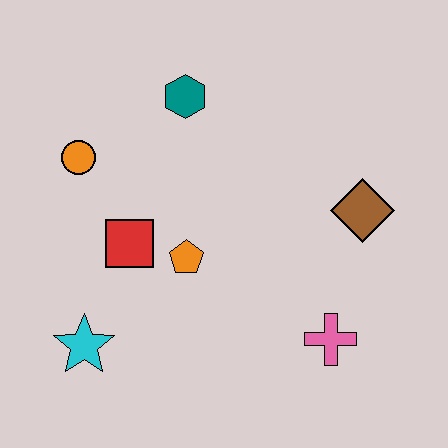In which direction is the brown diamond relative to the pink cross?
The brown diamond is above the pink cross.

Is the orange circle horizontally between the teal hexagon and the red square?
No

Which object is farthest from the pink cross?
The orange circle is farthest from the pink cross.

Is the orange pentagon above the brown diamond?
No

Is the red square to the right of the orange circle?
Yes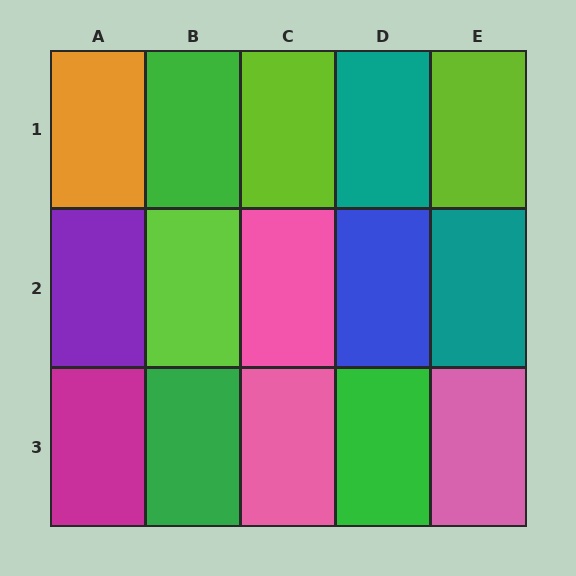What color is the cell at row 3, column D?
Green.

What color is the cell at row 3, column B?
Green.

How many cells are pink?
3 cells are pink.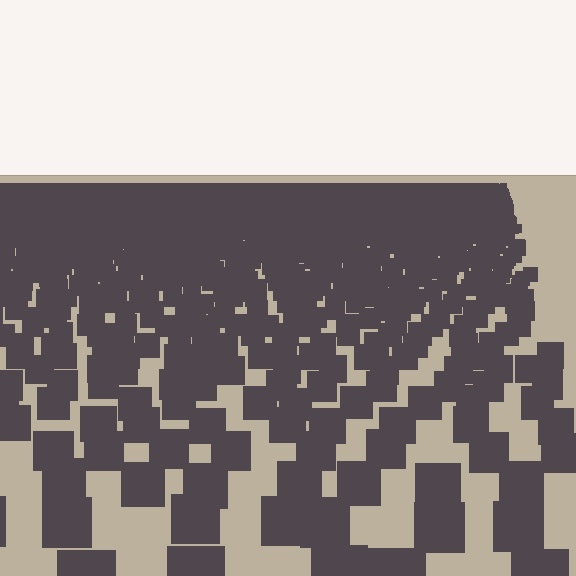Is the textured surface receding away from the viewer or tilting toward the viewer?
The surface is receding away from the viewer. Texture elements get smaller and denser toward the top.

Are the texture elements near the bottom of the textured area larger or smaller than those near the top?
Larger. Near the bottom, elements are closer to the viewer and appear at a bigger on-screen size.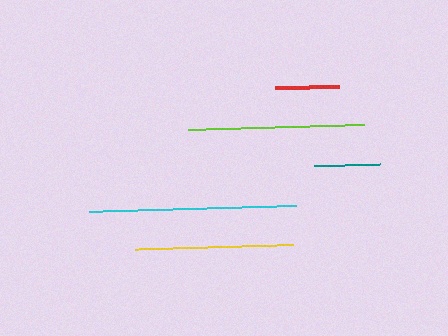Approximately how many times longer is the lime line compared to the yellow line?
The lime line is approximately 1.1 times the length of the yellow line.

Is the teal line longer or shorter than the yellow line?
The yellow line is longer than the teal line.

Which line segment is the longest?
The cyan line is the longest at approximately 207 pixels.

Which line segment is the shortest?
The red line is the shortest at approximately 64 pixels.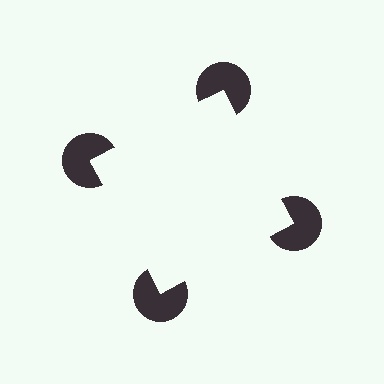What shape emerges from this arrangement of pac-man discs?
An illusory square — its edges are inferred from the aligned wedge cuts in the pac-man discs, not physically drawn.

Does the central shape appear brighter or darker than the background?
It typically appears slightly brighter than the background, even though no actual brightness change is drawn.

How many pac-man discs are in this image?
There are 4 — one at each vertex of the illusory square.